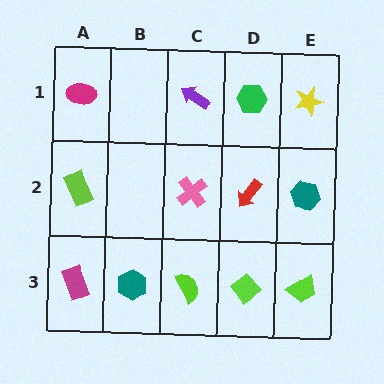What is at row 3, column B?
A teal hexagon.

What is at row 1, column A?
A magenta ellipse.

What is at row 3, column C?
A lime semicircle.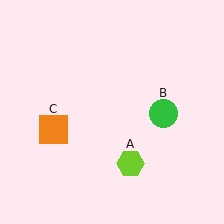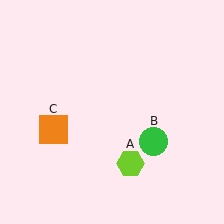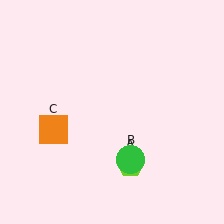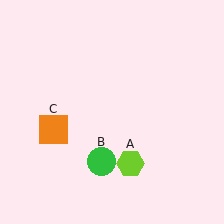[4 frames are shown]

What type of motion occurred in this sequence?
The green circle (object B) rotated clockwise around the center of the scene.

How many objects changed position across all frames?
1 object changed position: green circle (object B).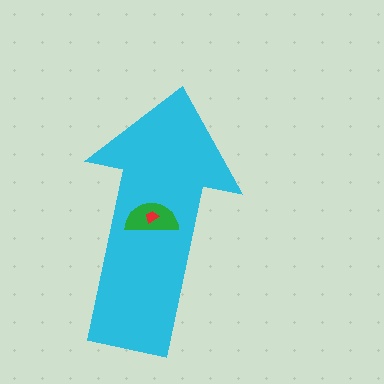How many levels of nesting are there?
3.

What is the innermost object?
The red trapezoid.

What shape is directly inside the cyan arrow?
The green semicircle.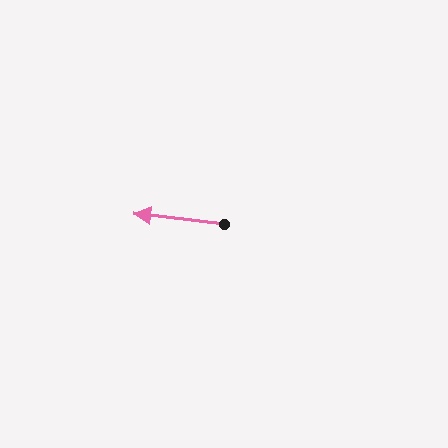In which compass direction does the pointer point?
West.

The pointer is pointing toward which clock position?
Roughly 9 o'clock.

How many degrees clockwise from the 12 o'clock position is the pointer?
Approximately 277 degrees.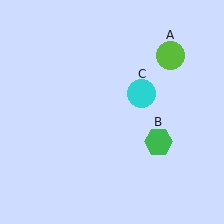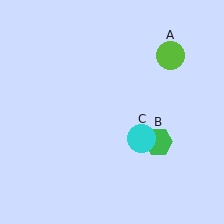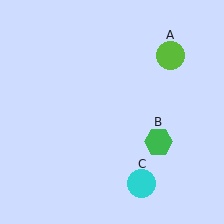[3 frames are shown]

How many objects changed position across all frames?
1 object changed position: cyan circle (object C).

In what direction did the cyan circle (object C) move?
The cyan circle (object C) moved down.